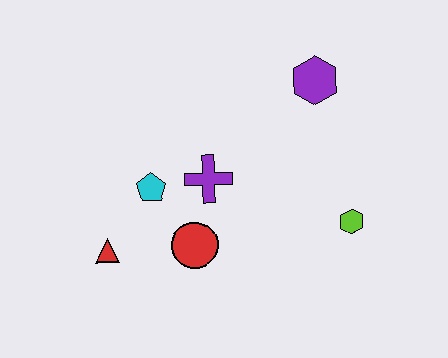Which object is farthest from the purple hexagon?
The red triangle is farthest from the purple hexagon.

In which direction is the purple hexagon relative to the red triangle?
The purple hexagon is to the right of the red triangle.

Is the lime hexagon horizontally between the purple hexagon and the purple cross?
No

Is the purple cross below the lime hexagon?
No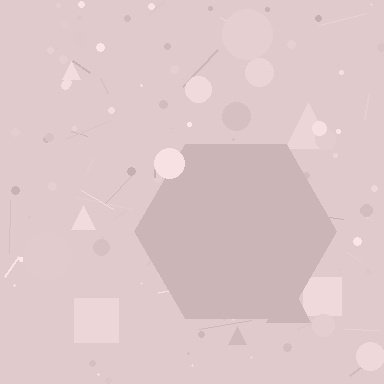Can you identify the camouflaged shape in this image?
The camouflaged shape is a hexagon.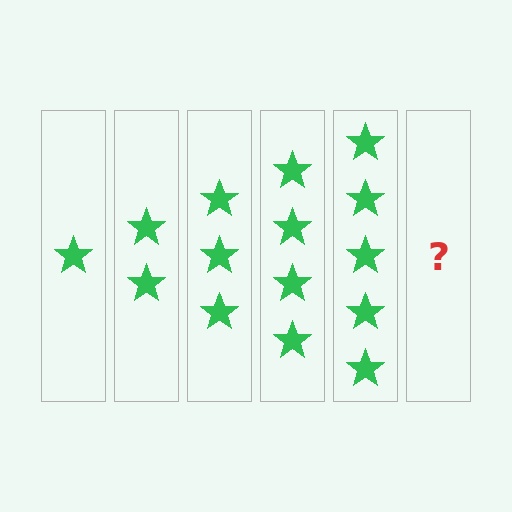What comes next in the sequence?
The next element should be 6 stars.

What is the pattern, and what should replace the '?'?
The pattern is that each step adds one more star. The '?' should be 6 stars.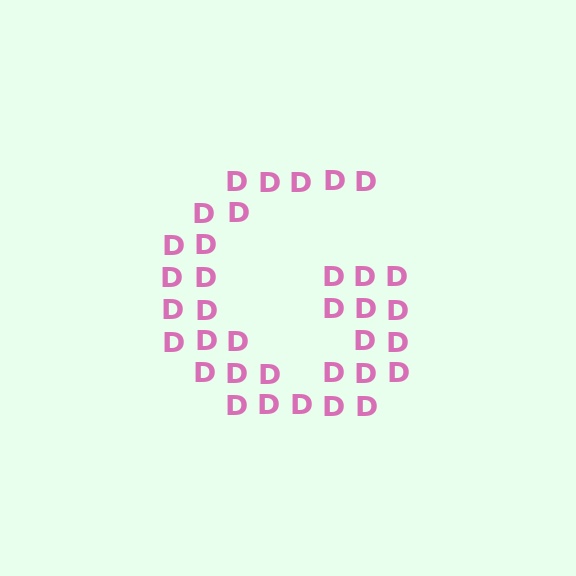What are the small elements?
The small elements are letter D's.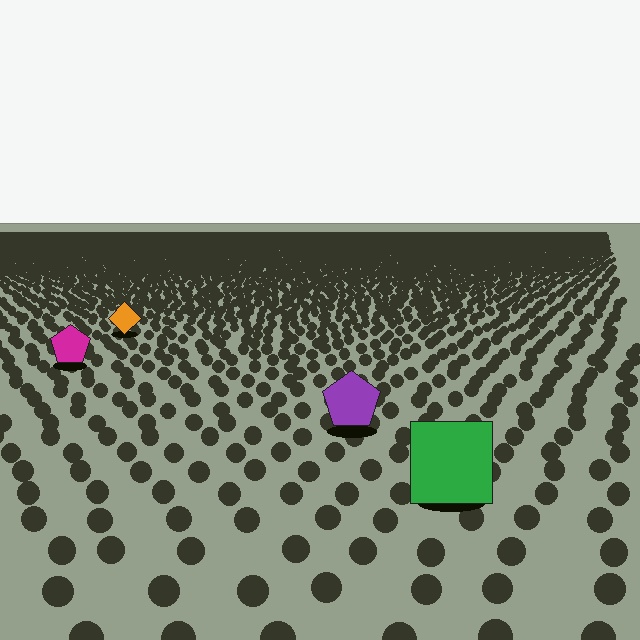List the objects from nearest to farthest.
From nearest to farthest: the green square, the purple pentagon, the magenta pentagon, the orange diamond.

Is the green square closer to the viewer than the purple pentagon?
Yes. The green square is closer — you can tell from the texture gradient: the ground texture is coarser near it.